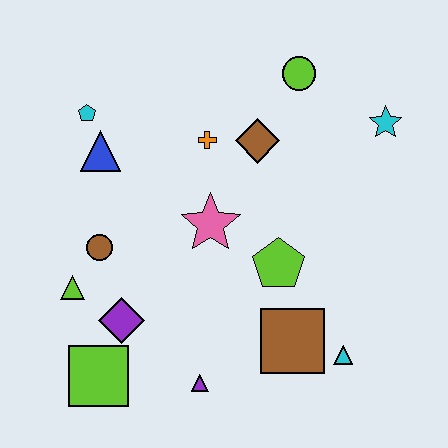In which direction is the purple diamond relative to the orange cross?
The purple diamond is below the orange cross.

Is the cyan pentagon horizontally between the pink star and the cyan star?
No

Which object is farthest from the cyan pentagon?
The cyan triangle is farthest from the cyan pentagon.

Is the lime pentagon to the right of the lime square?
Yes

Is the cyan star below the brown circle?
No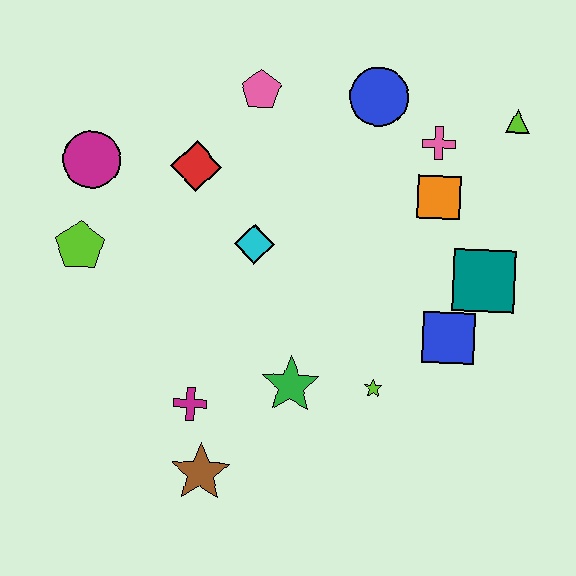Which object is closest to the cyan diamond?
The red diamond is closest to the cyan diamond.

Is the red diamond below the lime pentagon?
No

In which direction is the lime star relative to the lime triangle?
The lime star is below the lime triangle.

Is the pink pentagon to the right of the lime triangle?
No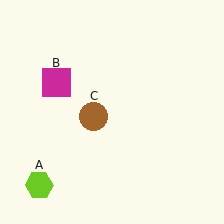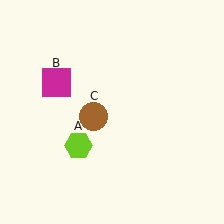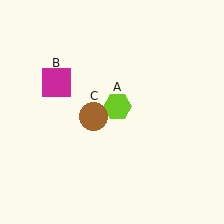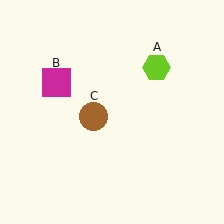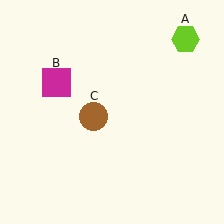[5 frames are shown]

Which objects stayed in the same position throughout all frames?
Magenta square (object B) and brown circle (object C) remained stationary.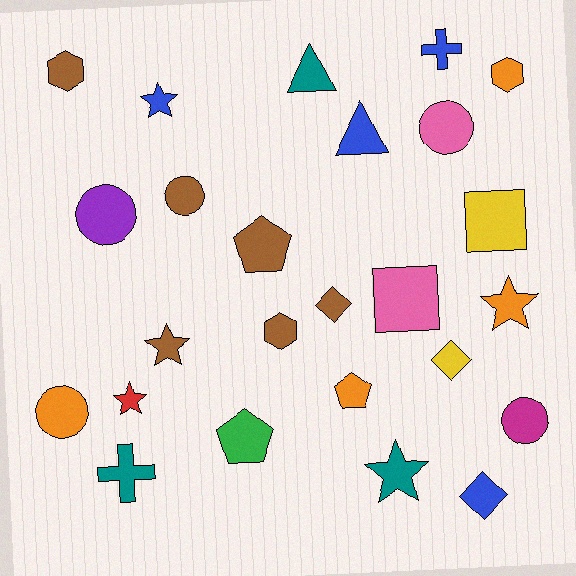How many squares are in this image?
There are 2 squares.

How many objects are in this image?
There are 25 objects.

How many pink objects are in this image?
There are 2 pink objects.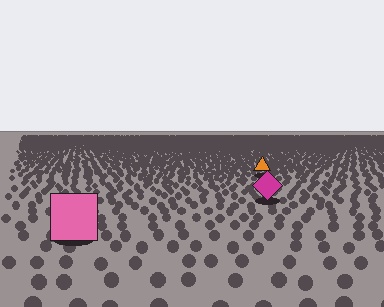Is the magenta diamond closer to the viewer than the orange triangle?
Yes. The magenta diamond is closer — you can tell from the texture gradient: the ground texture is coarser near it.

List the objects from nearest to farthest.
From nearest to farthest: the pink square, the magenta diamond, the orange triangle.